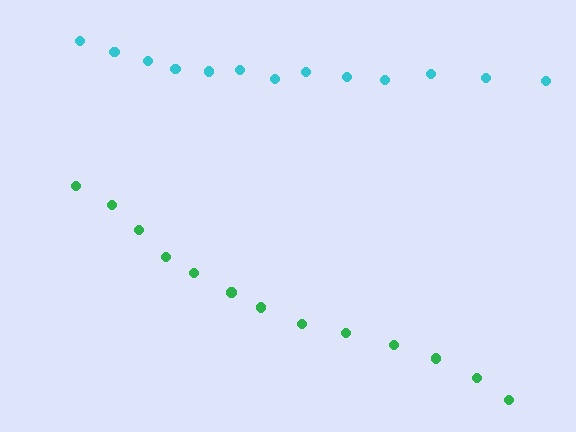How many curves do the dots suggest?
There are 2 distinct paths.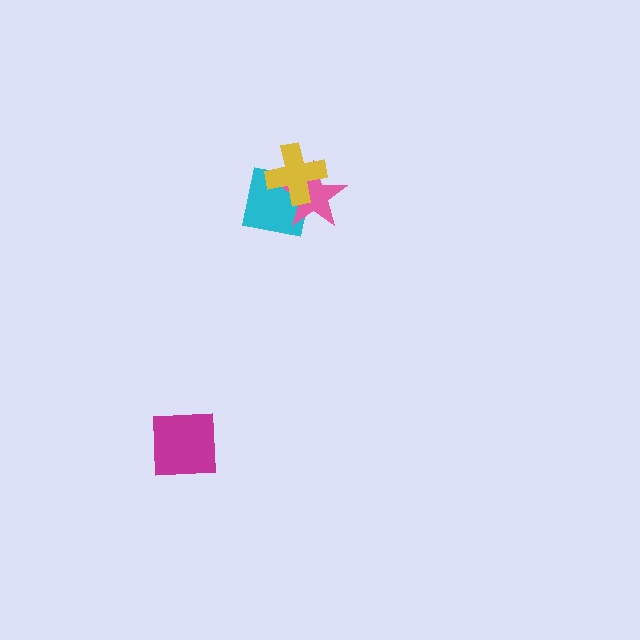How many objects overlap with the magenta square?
0 objects overlap with the magenta square.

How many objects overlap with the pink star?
2 objects overlap with the pink star.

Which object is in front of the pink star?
The yellow cross is in front of the pink star.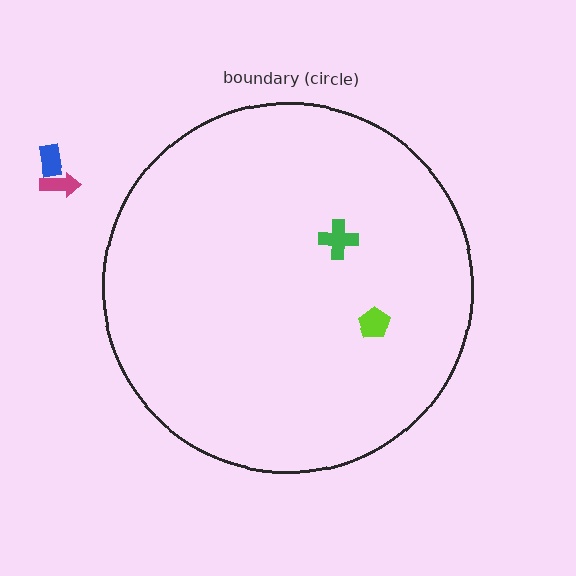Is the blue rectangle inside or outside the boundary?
Outside.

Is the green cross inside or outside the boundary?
Inside.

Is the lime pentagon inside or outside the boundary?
Inside.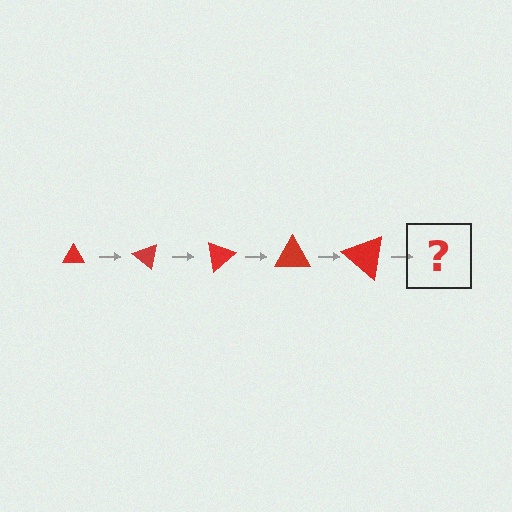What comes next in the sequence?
The next element should be a triangle, larger than the previous one and rotated 200 degrees from the start.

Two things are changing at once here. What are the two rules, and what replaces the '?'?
The two rules are that the triangle grows larger each step and it rotates 40 degrees each step. The '?' should be a triangle, larger than the previous one and rotated 200 degrees from the start.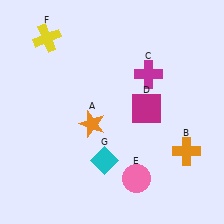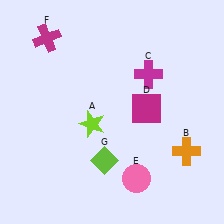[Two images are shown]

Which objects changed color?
A changed from orange to lime. F changed from yellow to magenta. G changed from cyan to lime.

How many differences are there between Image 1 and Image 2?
There are 3 differences between the two images.